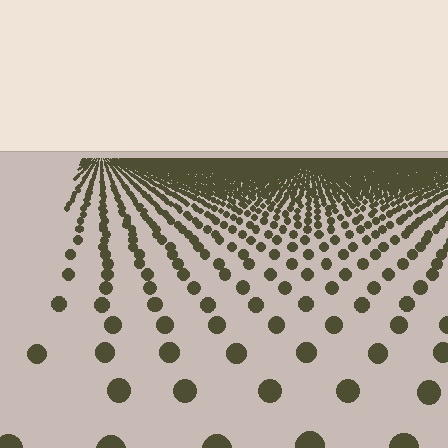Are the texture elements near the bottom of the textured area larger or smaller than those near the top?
Larger. Near the bottom, elements are closer to the viewer and appear at a bigger on-screen size.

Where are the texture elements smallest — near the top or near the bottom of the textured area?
Near the top.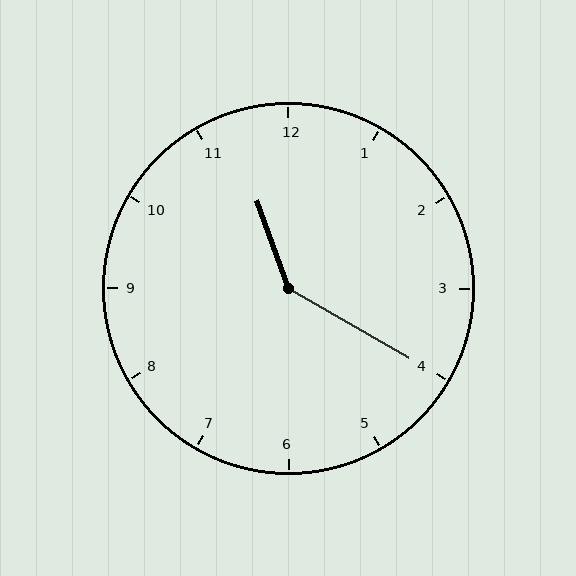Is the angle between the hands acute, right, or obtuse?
It is obtuse.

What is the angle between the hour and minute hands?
Approximately 140 degrees.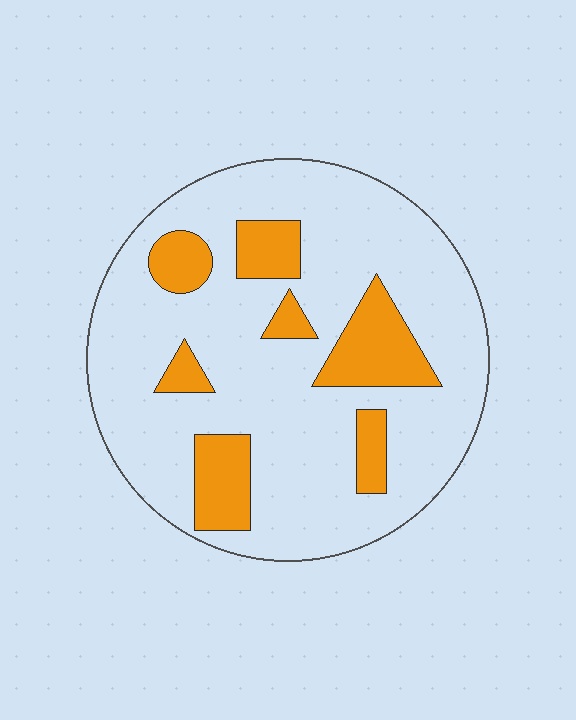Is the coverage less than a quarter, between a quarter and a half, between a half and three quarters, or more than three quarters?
Less than a quarter.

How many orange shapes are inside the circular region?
7.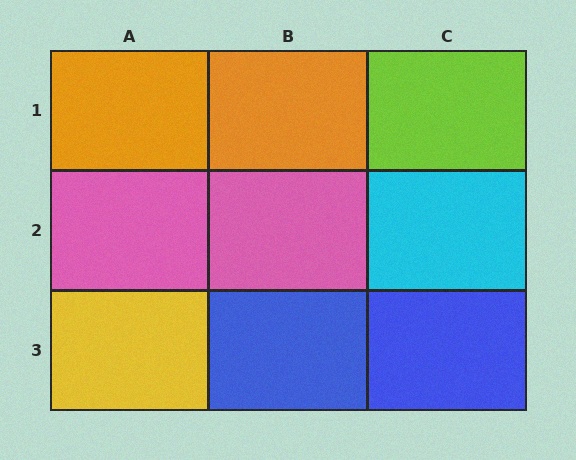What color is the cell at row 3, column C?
Blue.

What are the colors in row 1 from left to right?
Orange, orange, lime.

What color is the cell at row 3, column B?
Blue.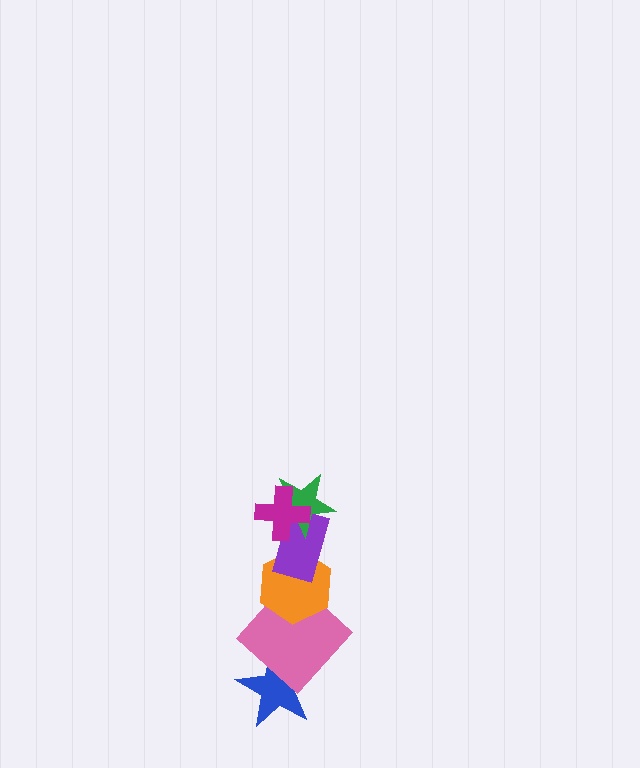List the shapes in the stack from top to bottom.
From top to bottom: the magenta cross, the green star, the purple rectangle, the orange hexagon, the pink diamond, the blue star.